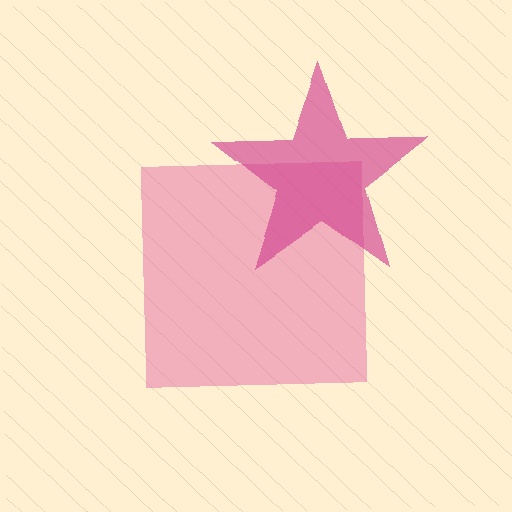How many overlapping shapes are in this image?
There are 2 overlapping shapes in the image.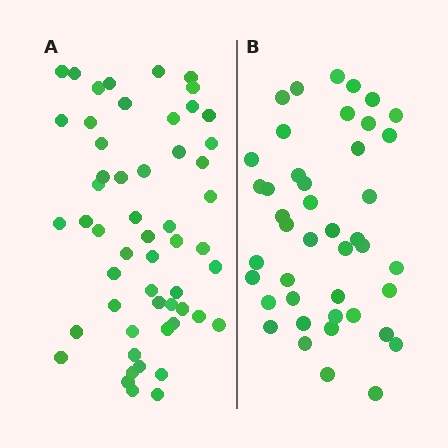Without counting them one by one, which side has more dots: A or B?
Region A (the left region) has more dots.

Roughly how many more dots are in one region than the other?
Region A has roughly 12 or so more dots than region B.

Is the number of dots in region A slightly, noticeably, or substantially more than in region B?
Region A has noticeably more, but not dramatically so. The ratio is roughly 1.3 to 1.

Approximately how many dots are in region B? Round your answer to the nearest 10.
About 40 dots. (The exact count is 43, which rounds to 40.)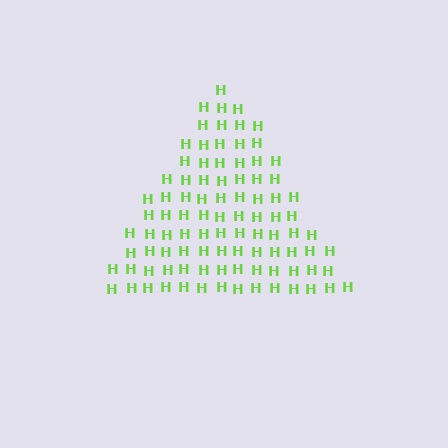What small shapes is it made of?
It is made of small letter H's.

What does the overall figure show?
The overall figure shows a triangle.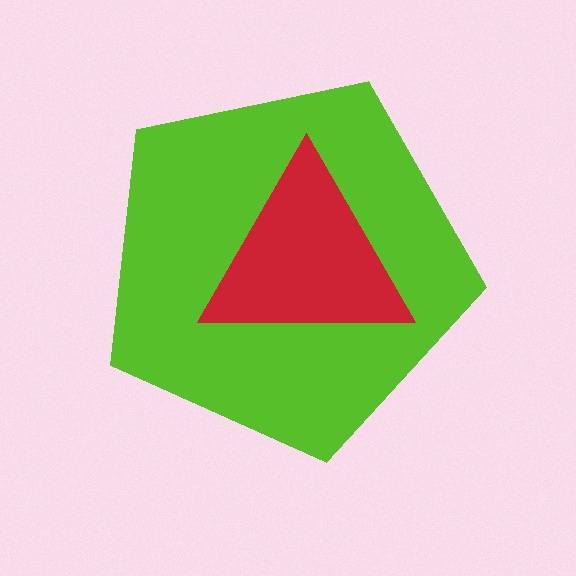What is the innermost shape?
The red triangle.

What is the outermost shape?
The lime pentagon.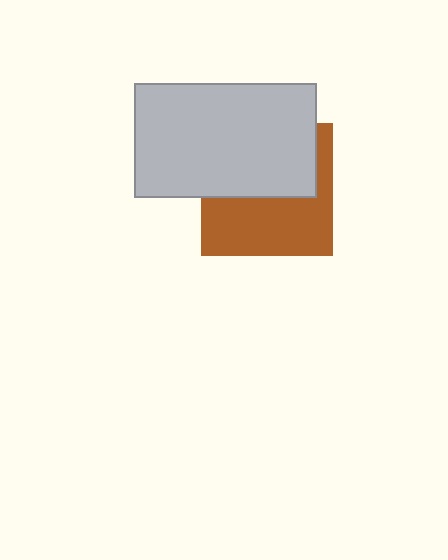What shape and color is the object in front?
The object in front is a light gray rectangle.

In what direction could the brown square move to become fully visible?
The brown square could move down. That would shift it out from behind the light gray rectangle entirely.